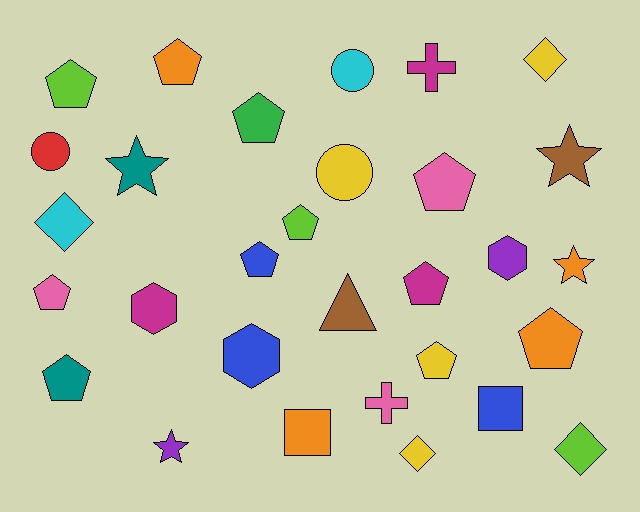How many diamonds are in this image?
There are 4 diamonds.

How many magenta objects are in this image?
There are 3 magenta objects.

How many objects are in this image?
There are 30 objects.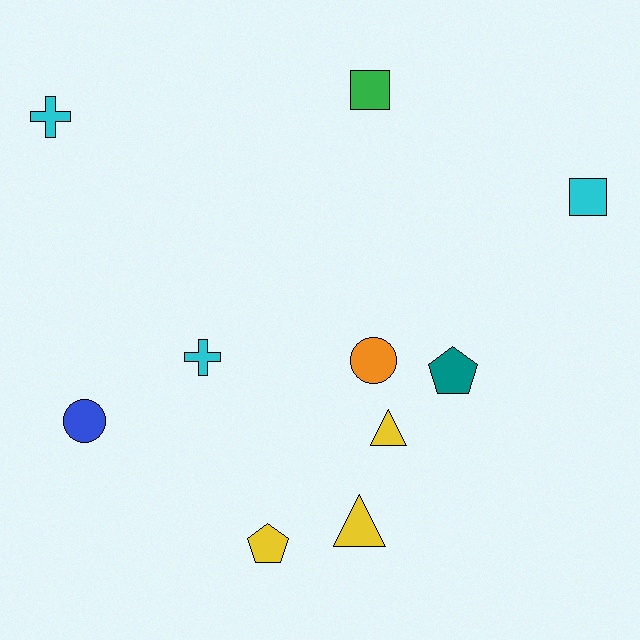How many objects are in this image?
There are 10 objects.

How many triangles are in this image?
There are 2 triangles.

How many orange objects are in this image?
There is 1 orange object.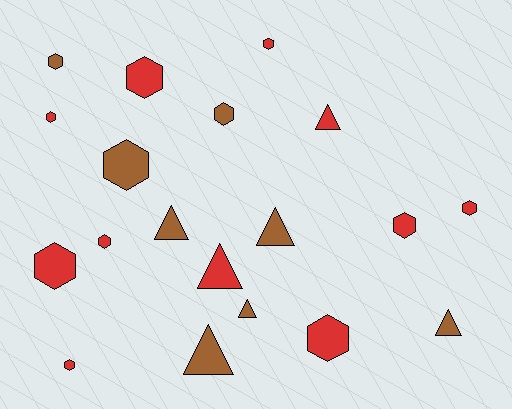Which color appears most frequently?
Red, with 11 objects.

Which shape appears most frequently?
Hexagon, with 12 objects.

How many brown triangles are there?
There are 5 brown triangles.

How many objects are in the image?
There are 19 objects.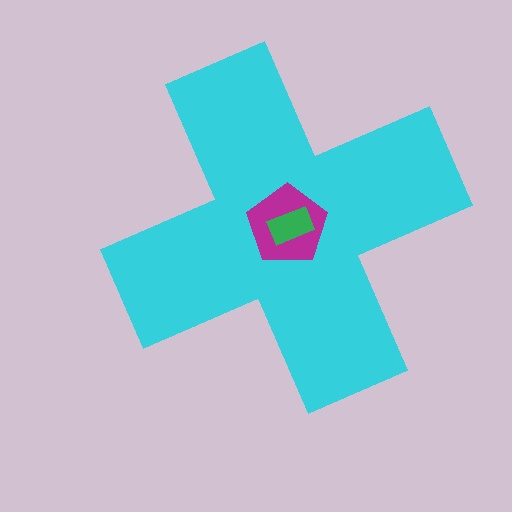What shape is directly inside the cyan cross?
The magenta pentagon.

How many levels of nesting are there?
3.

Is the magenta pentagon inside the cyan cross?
Yes.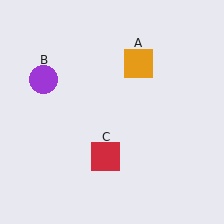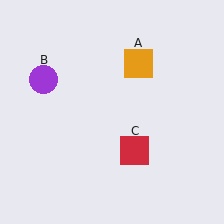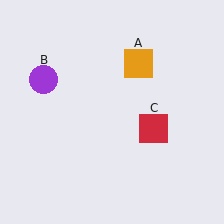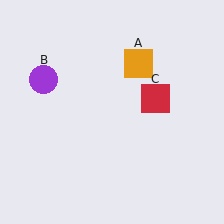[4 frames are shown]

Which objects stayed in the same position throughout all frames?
Orange square (object A) and purple circle (object B) remained stationary.